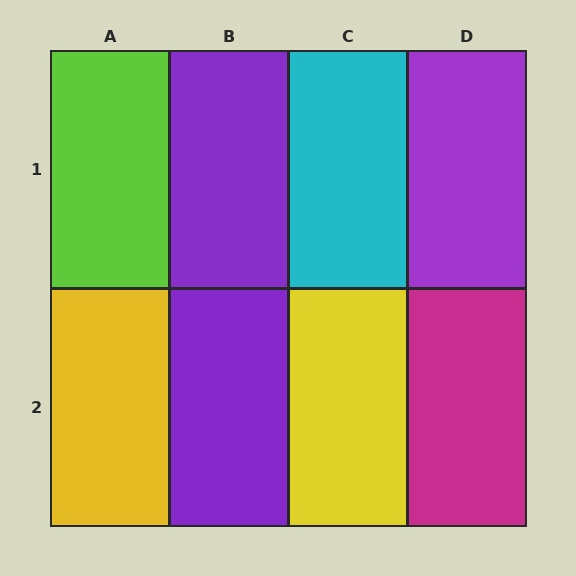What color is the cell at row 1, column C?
Cyan.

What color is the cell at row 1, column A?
Lime.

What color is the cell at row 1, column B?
Purple.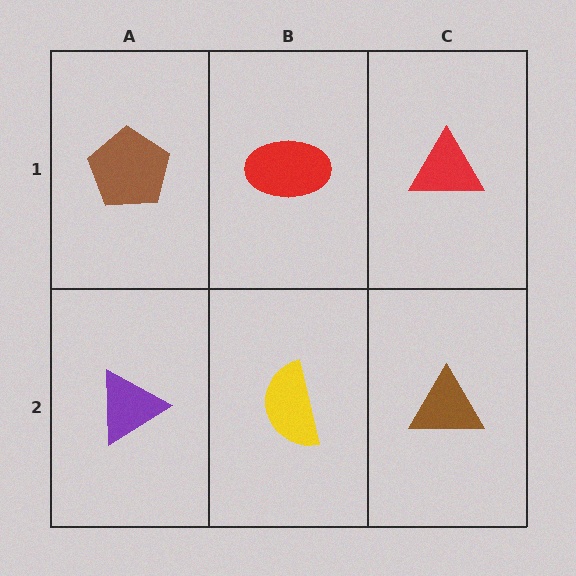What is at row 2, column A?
A purple triangle.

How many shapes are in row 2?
3 shapes.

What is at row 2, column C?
A brown triangle.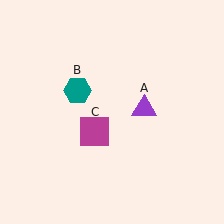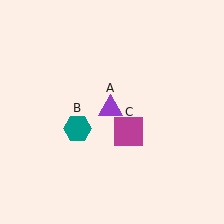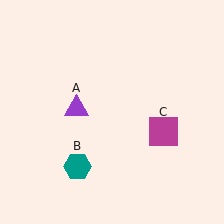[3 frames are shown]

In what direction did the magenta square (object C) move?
The magenta square (object C) moved right.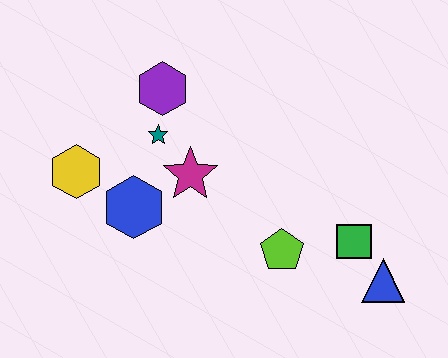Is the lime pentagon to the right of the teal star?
Yes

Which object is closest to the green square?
The blue triangle is closest to the green square.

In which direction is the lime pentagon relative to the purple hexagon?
The lime pentagon is below the purple hexagon.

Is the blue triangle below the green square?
Yes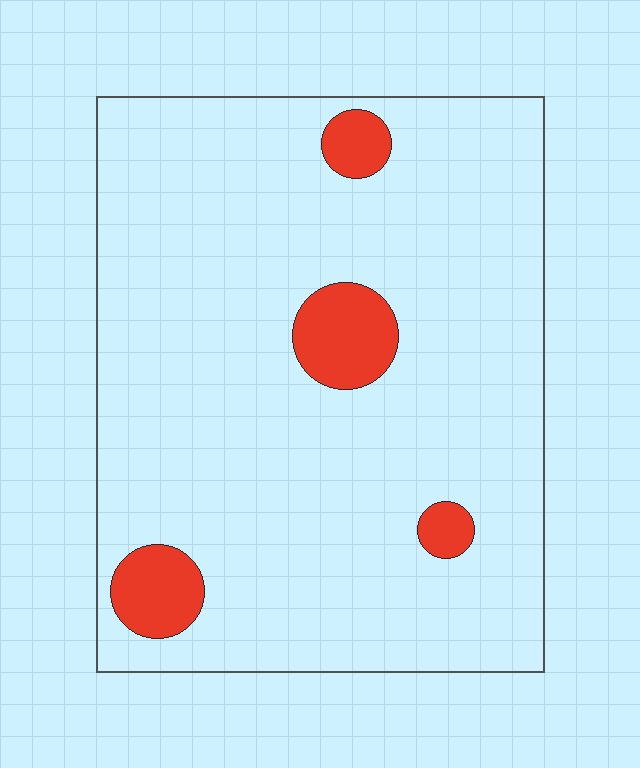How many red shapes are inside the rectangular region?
4.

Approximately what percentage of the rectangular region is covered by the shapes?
Approximately 10%.